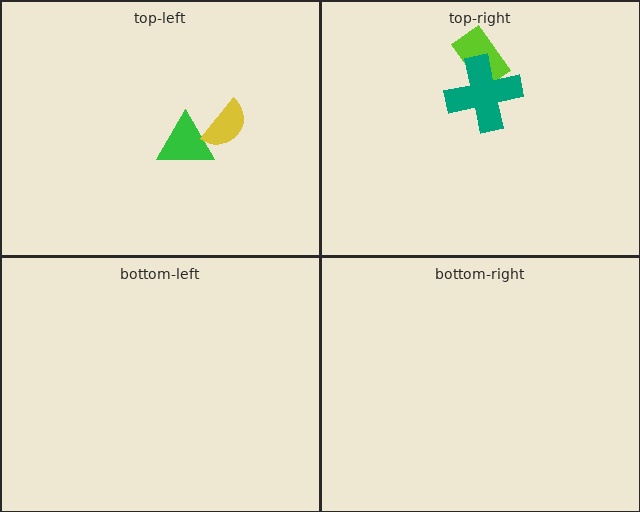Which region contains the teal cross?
The top-right region.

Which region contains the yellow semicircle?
The top-left region.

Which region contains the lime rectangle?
The top-right region.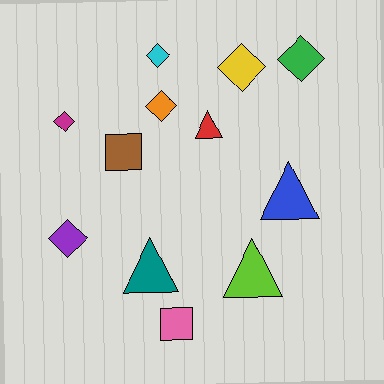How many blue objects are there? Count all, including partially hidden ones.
There is 1 blue object.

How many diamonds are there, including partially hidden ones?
There are 6 diamonds.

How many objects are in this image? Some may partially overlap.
There are 12 objects.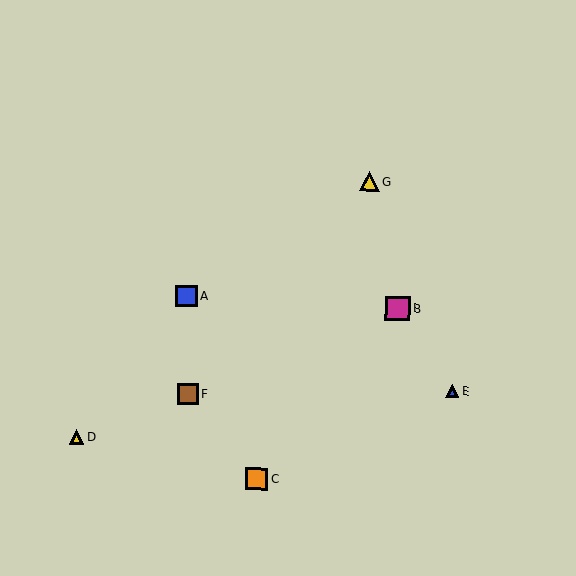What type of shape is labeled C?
Shape C is an orange square.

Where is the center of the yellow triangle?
The center of the yellow triangle is at (369, 181).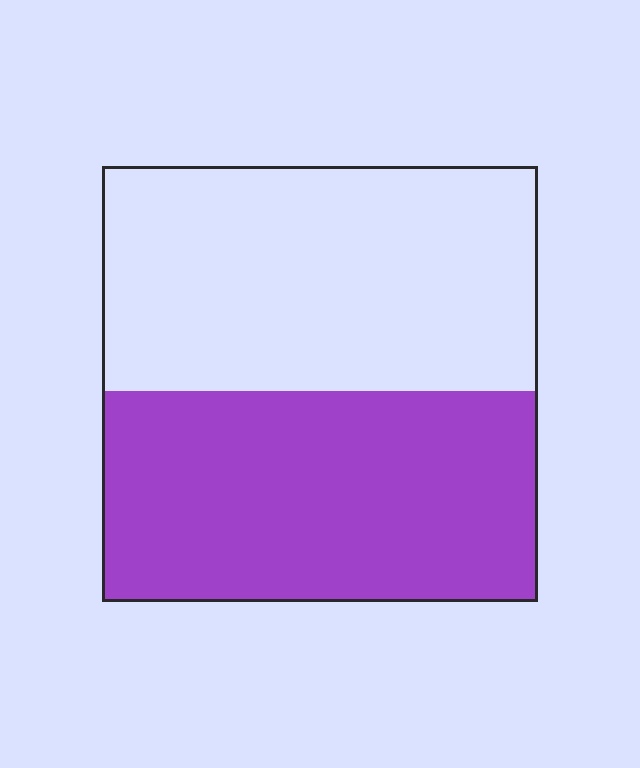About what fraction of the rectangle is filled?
About one half (1/2).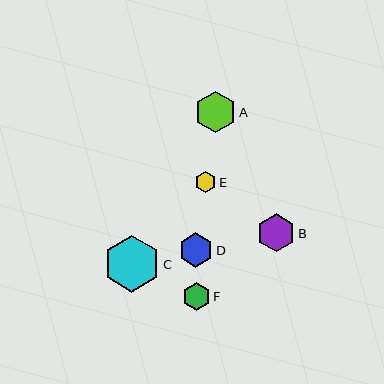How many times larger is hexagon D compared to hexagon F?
Hexagon D is approximately 1.2 times the size of hexagon F.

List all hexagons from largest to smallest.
From largest to smallest: C, A, B, D, F, E.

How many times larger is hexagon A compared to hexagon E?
Hexagon A is approximately 2.0 times the size of hexagon E.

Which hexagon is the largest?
Hexagon C is the largest with a size of approximately 57 pixels.